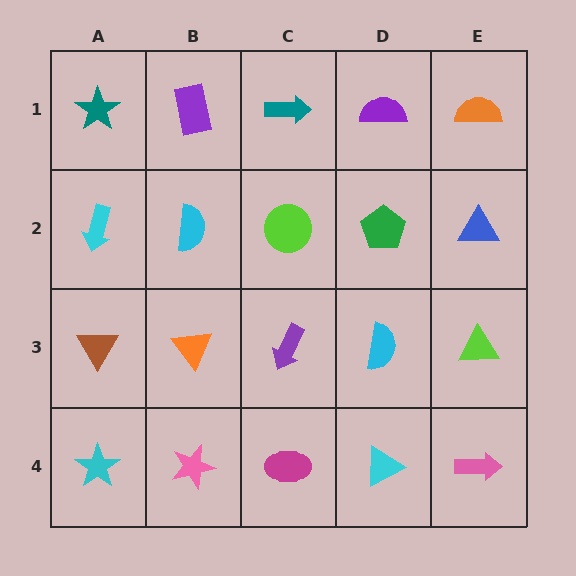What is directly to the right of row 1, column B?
A teal arrow.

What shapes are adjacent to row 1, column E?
A blue triangle (row 2, column E), a purple semicircle (row 1, column D).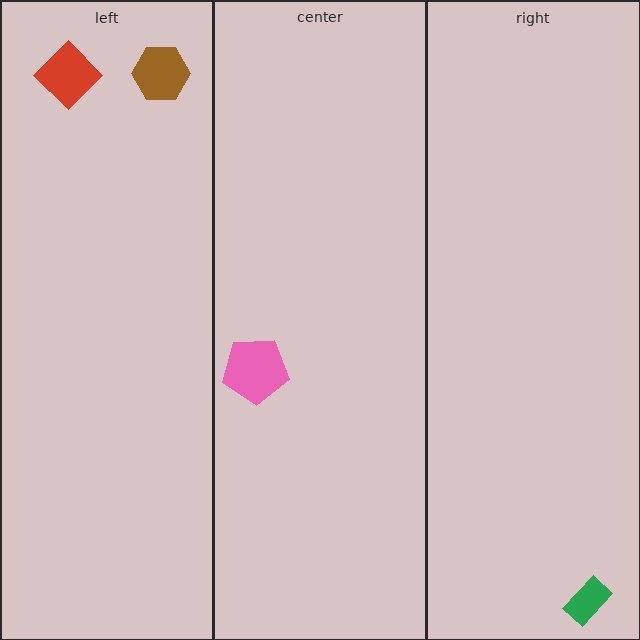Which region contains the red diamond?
The left region.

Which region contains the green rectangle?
The right region.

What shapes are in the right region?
The green rectangle.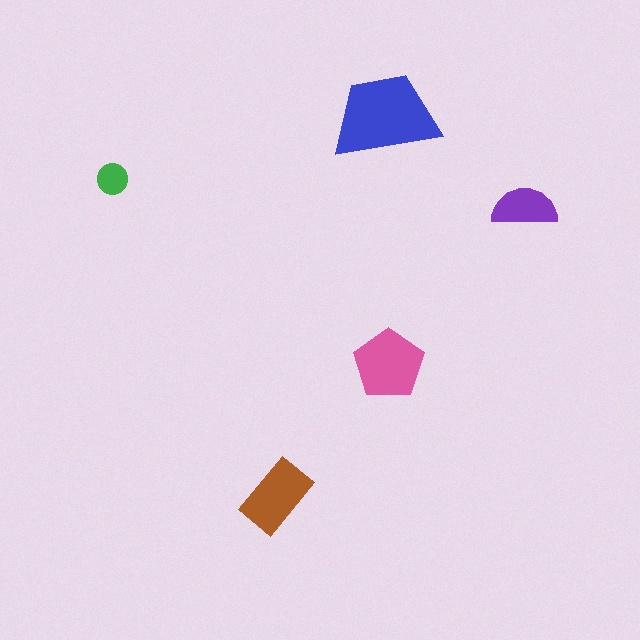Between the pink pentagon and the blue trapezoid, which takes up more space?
The blue trapezoid.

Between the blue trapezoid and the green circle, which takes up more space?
The blue trapezoid.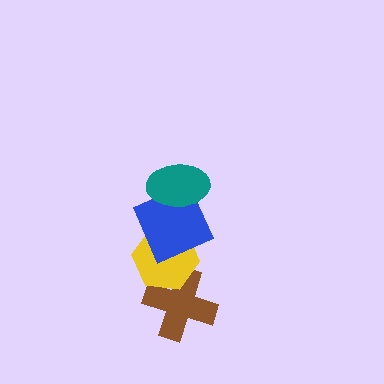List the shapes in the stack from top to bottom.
From top to bottom: the teal ellipse, the blue square, the yellow hexagon, the brown cross.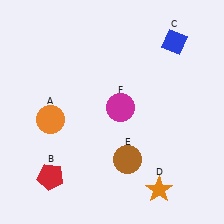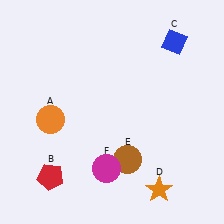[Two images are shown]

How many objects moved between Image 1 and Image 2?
1 object moved between the two images.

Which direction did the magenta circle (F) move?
The magenta circle (F) moved down.